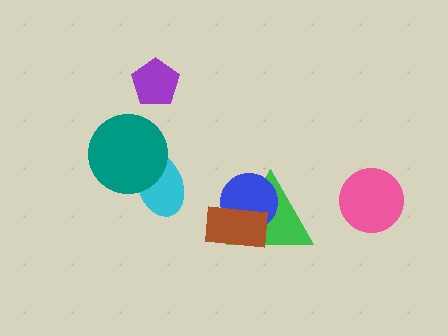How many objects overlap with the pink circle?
0 objects overlap with the pink circle.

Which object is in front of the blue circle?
The brown rectangle is in front of the blue circle.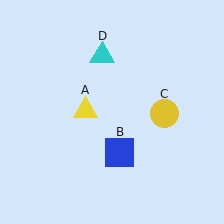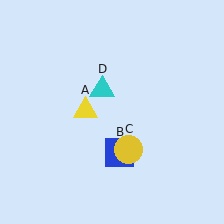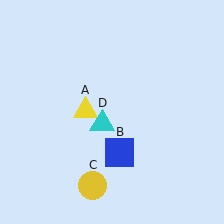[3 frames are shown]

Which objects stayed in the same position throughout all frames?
Yellow triangle (object A) and blue square (object B) remained stationary.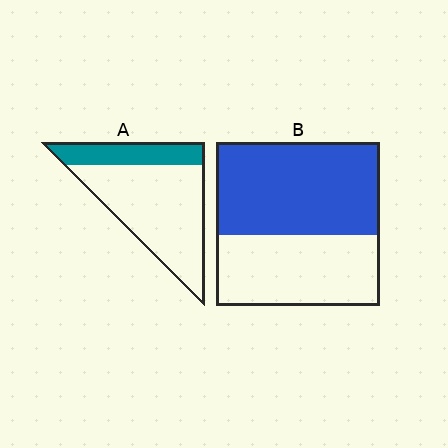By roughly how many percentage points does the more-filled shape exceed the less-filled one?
By roughly 30 percentage points (B over A).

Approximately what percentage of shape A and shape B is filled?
A is approximately 25% and B is approximately 55%.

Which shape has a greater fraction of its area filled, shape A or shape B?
Shape B.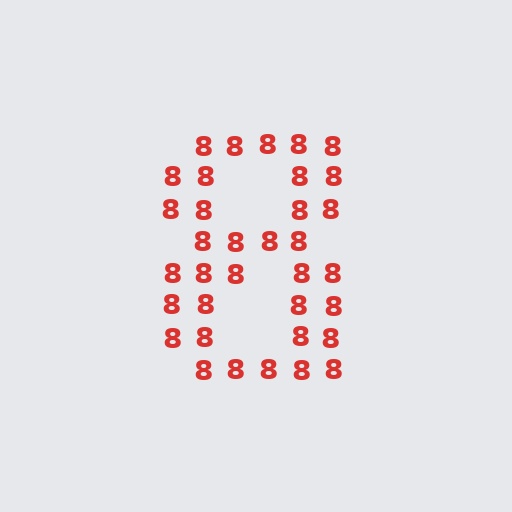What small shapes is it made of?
It is made of small digit 8's.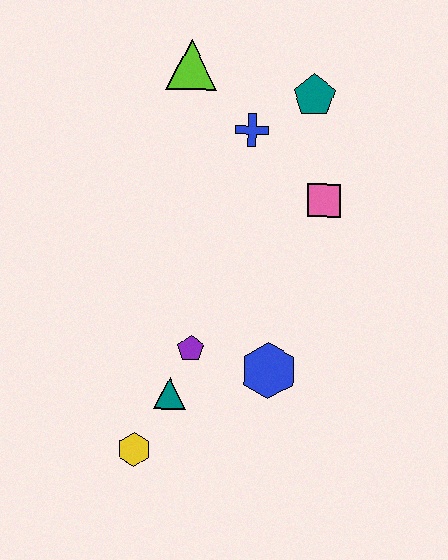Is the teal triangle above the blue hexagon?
No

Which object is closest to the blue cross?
The teal pentagon is closest to the blue cross.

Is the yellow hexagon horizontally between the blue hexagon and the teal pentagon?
No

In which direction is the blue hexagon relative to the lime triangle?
The blue hexagon is below the lime triangle.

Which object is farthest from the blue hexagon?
The lime triangle is farthest from the blue hexagon.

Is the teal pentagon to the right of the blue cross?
Yes